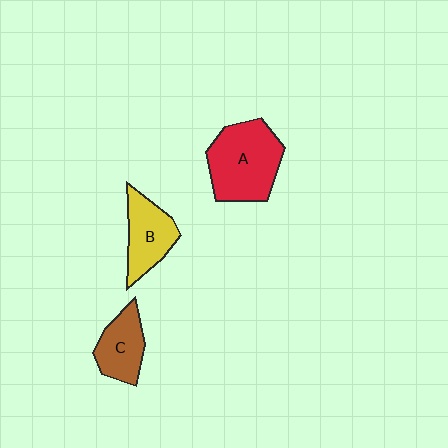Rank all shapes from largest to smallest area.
From largest to smallest: A (red), B (yellow), C (brown).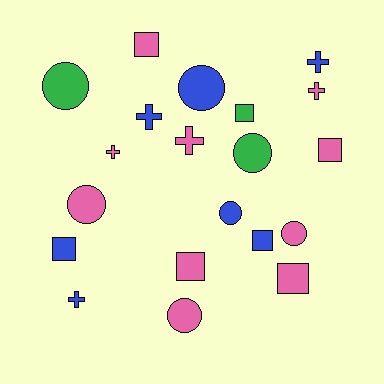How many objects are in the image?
There are 20 objects.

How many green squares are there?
There is 1 green square.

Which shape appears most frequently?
Circle, with 7 objects.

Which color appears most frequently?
Pink, with 10 objects.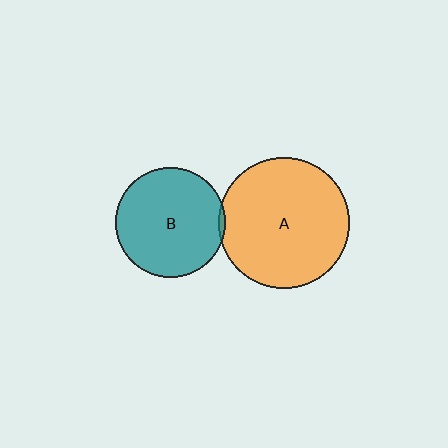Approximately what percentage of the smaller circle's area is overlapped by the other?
Approximately 5%.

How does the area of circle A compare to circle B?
Approximately 1.4 times.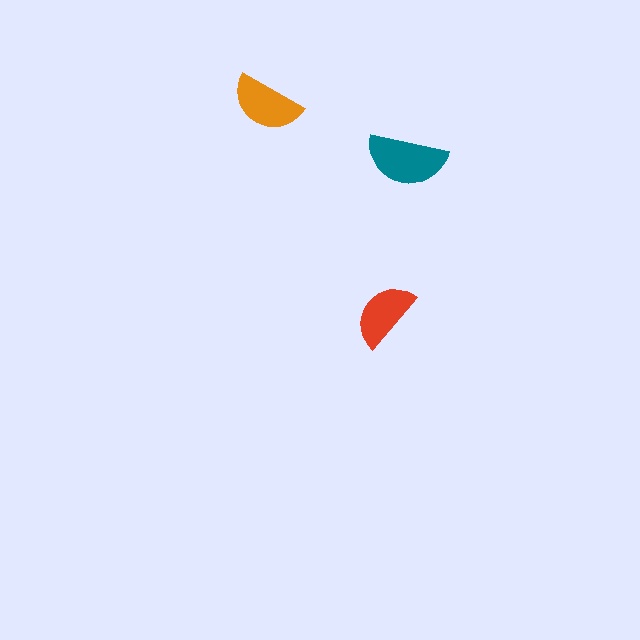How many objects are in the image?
There are 3 objects in the image.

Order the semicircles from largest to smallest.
the teal one, the orange one, the red one.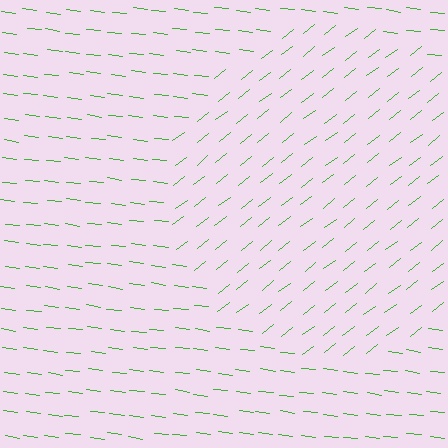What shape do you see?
I see a circle.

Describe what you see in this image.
The image is filled with small green line segments. A circle region in the image has lines oriented differently from the surrounding lines, creating a visible texture boundary.